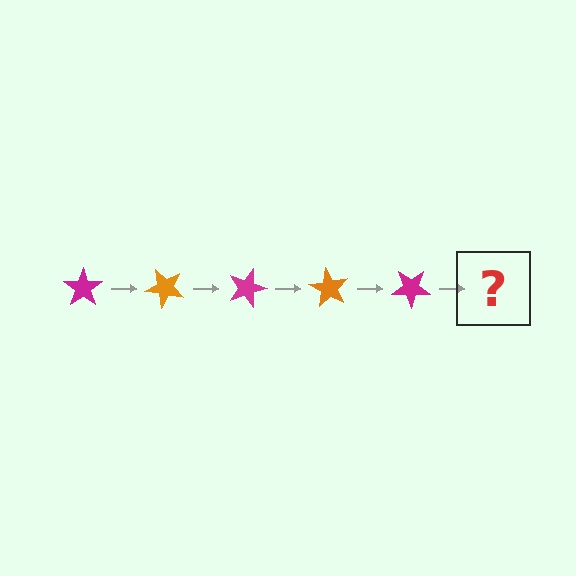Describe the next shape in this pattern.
It should be an orange star, rotated 225 degrees from the start.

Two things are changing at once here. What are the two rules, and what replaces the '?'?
The two rules are that it rotates 45 degrees each step and the color cycles through magenta and orange. The '?' should be an orange star, rotated 225 degrees from the start.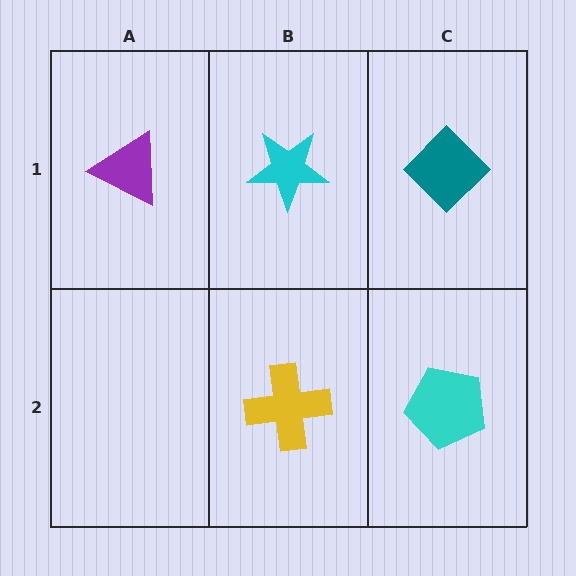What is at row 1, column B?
A cyan star.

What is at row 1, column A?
A purple triangle.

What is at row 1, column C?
A teal diamond.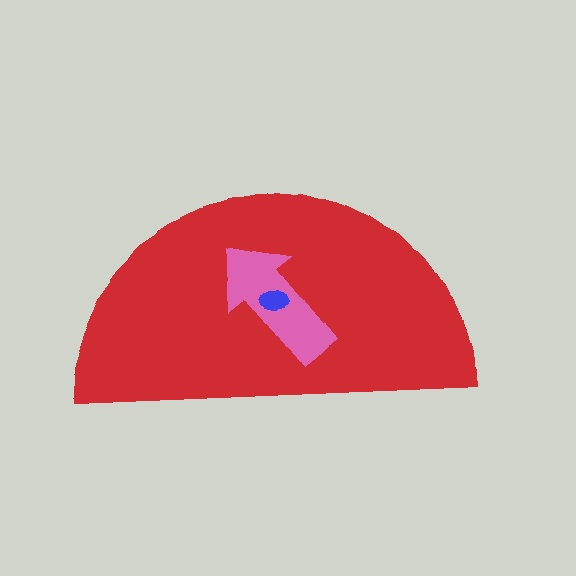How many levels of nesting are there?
3.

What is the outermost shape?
The red semicircle.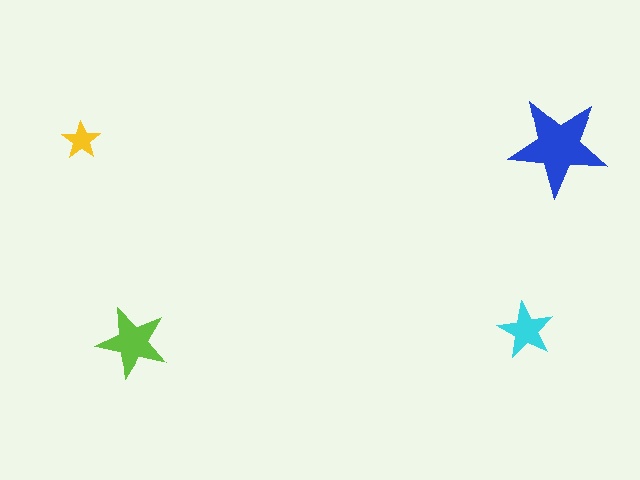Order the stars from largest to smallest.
the blue one, the lime one, the cyan one, the yellow one.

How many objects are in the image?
There are 4 objects in the image.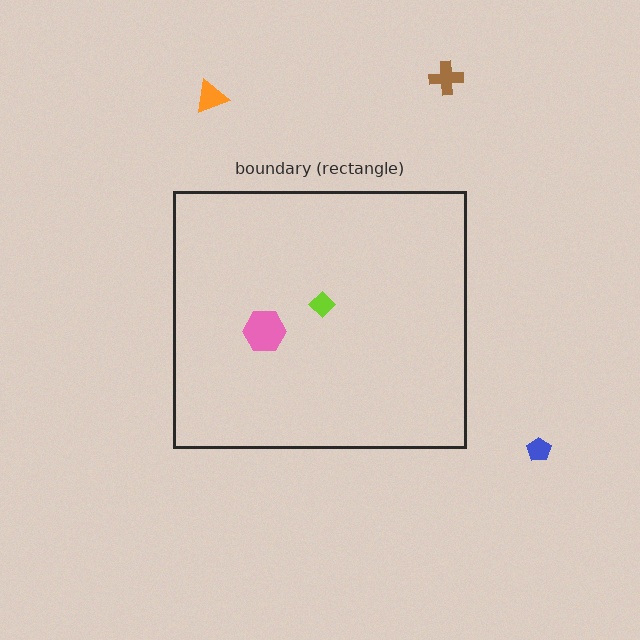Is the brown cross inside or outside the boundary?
Outside.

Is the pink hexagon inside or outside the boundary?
Inside.